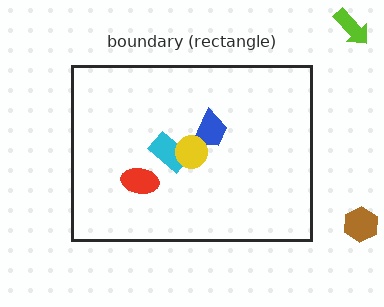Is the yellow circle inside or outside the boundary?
Inside.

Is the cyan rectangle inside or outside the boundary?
Inside.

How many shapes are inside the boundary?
4 inside, 2 outside.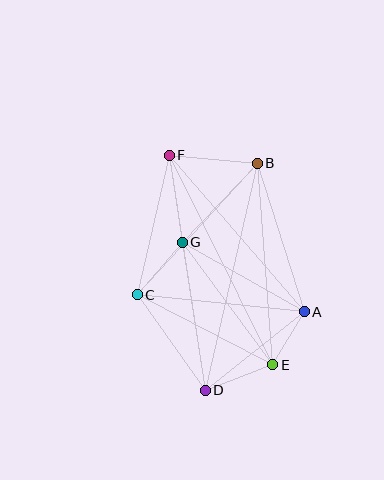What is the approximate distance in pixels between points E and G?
The distance between E and G is approximately 153 pixels.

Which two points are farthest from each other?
Points D and F are farthest from each other.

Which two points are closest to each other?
Points A and E are closest to each other.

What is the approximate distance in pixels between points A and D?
The distance between A and D is approximately 126 pixels.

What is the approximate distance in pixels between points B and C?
The distance between B and C is approximately 178 pixels.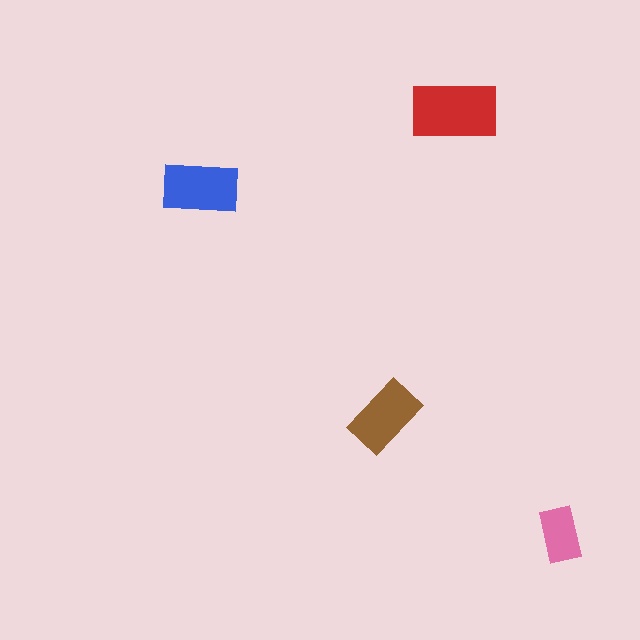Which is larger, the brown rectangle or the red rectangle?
The red one.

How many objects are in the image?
There are 4 objects in the image.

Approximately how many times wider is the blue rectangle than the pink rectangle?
About 1.5 times wider.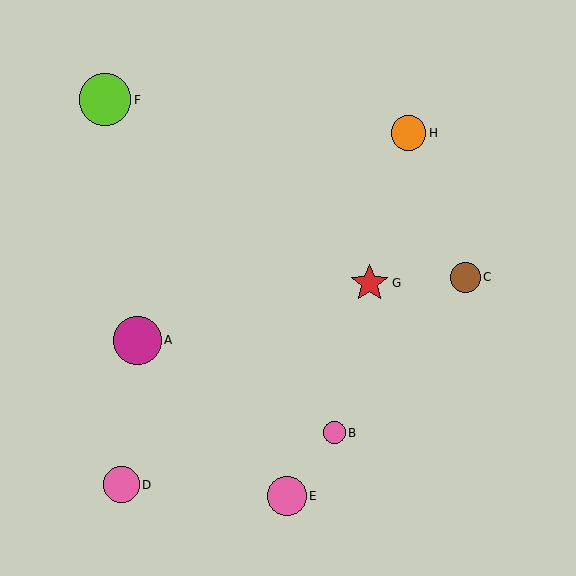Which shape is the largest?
The lime circle (labeled F) is the largest.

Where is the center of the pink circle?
The center of the pink circle is at (287, 496).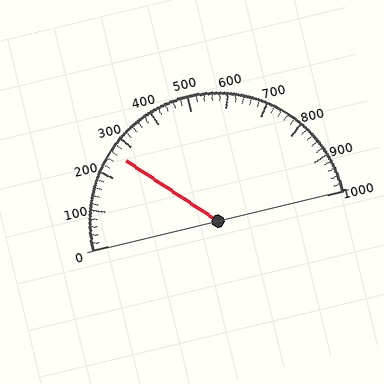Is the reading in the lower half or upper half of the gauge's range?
The reading is in the lower half of the range (0 to 1000).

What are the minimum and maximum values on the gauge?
The gauge ranges from 0 to 1000.